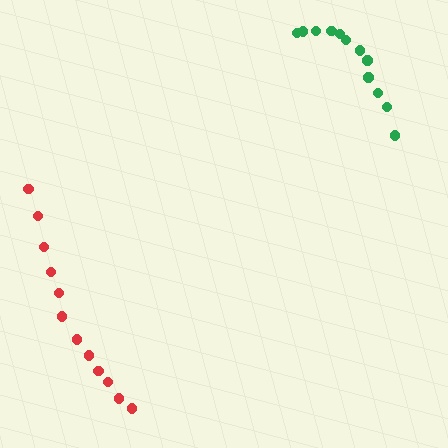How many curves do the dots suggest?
There are 2 distinct paths.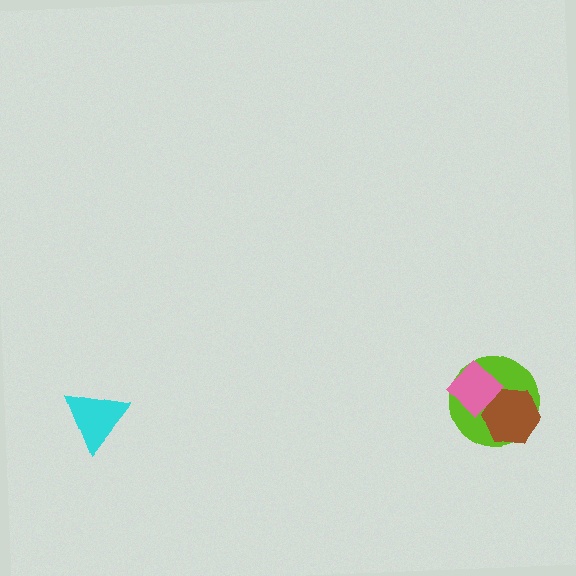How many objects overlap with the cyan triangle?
0 objects overlap with the cyan triangle.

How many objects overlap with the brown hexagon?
2 objects overlap with the brown hexagon.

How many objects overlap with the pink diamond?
2 objects overlap with the pink diamond.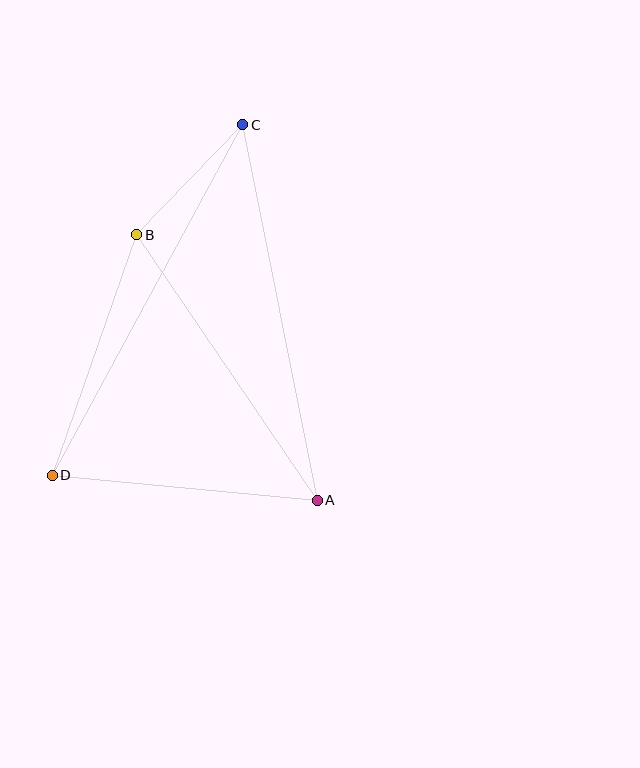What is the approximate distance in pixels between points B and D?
The distance between B and D is approximately 255 pixels.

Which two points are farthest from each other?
Points C and D are farthest from each other.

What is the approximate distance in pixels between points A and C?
The distance between A and C is approximately 383 pixels.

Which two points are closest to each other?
Points B and C are closest to each other.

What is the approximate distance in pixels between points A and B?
The distance between A and B is approximately 321 pixels.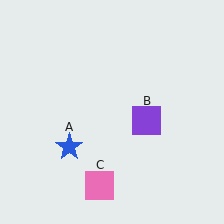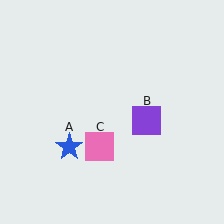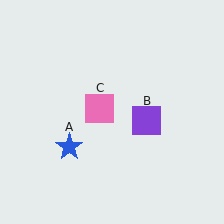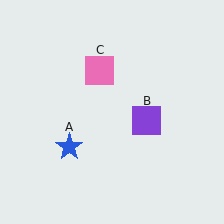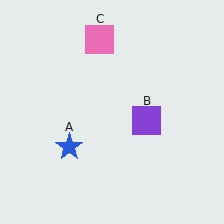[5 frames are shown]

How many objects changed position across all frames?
1 object changed position: pink square (object C).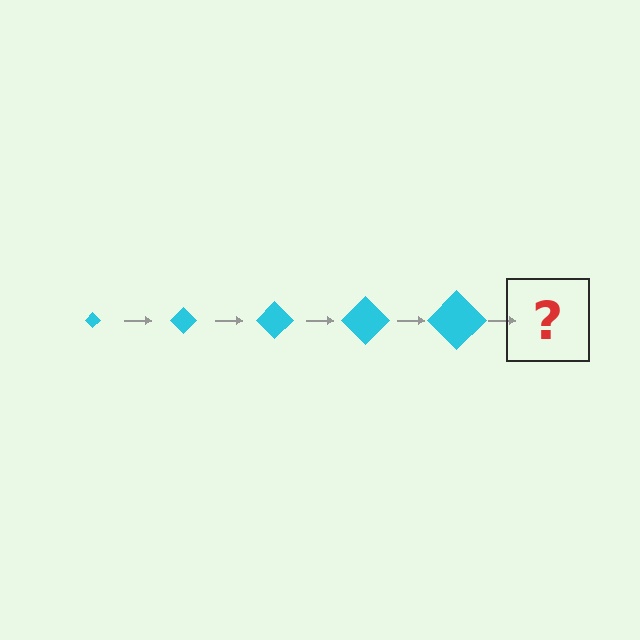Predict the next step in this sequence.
The next step is a cyan diamond, larger than the previous one.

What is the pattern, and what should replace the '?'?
The pattern is that the diamond gets progressively larger each step. The '?' should be a cyan diamond, larger than the previous one.